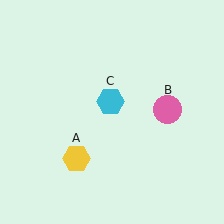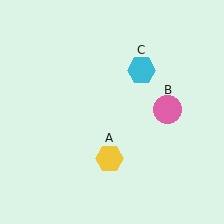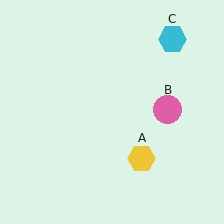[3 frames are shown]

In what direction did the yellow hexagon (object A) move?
The yellow hexagon (object A) moved right.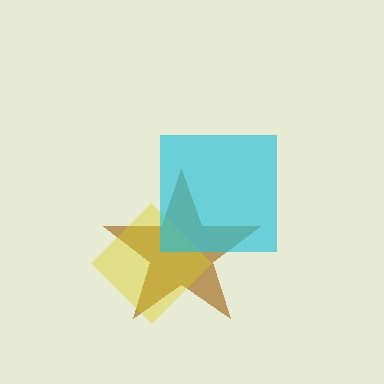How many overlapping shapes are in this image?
There are 3 overlapping shapes in the image.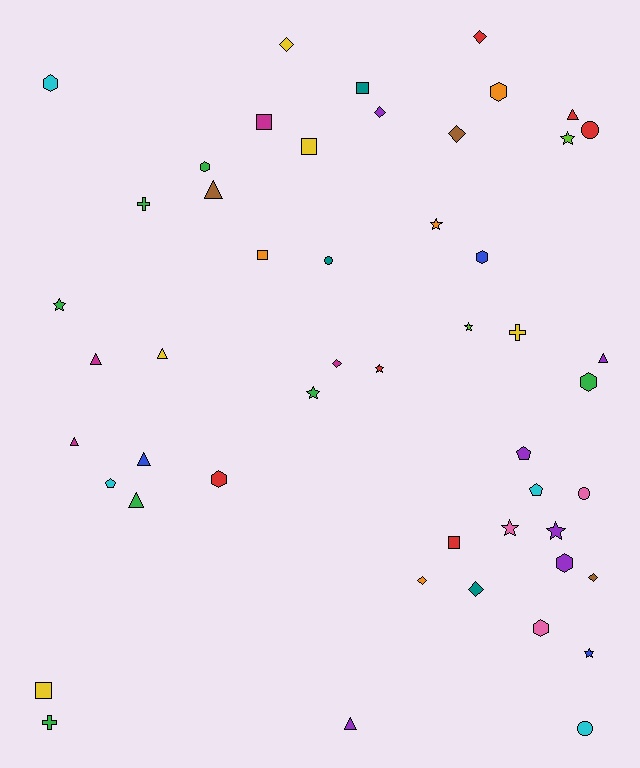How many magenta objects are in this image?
There are 4 magenta objects.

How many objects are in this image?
There are 50 objects.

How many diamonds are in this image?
There are 8 diamonds.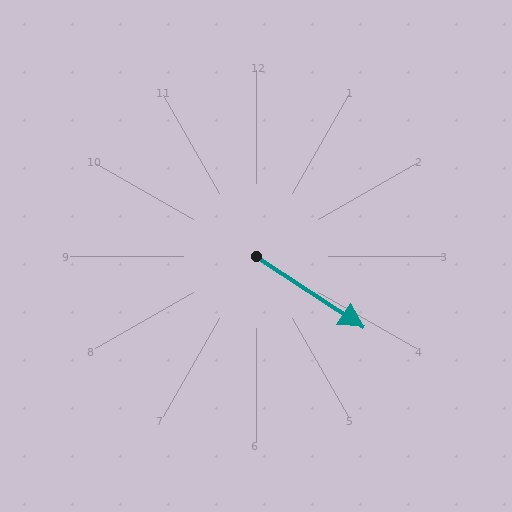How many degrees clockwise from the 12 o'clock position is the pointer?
Approximately 123 degrees.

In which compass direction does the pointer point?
Southeast.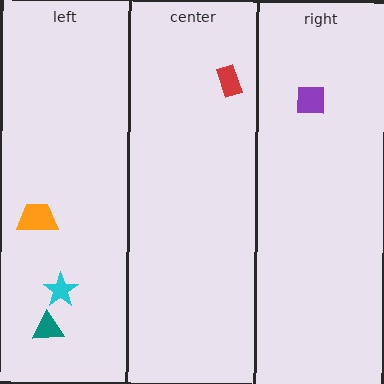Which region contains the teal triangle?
The left region.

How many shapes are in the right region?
1.